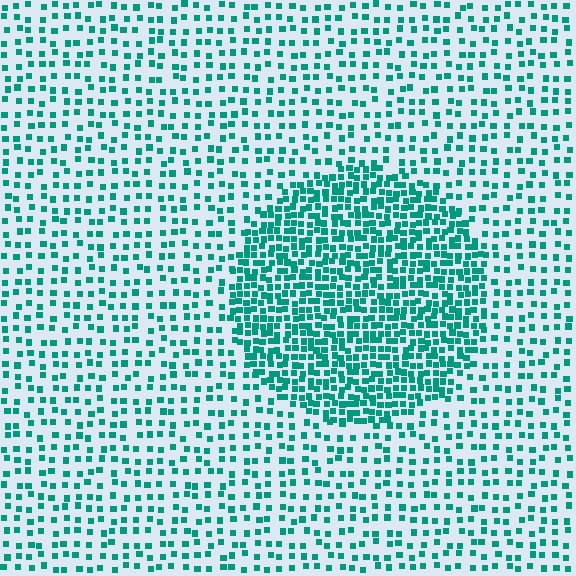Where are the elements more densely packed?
The elements are more densely packed inside the circle boundary.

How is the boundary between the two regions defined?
The boundary is defined by a change in element density (approximately 2.3x ratio). All elements are the same color, size, and shape.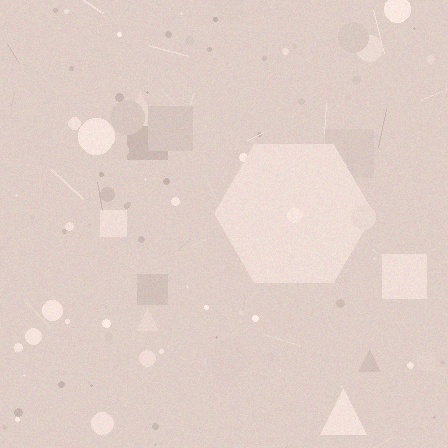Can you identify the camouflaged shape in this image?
The camouflaged shape is a hexagon.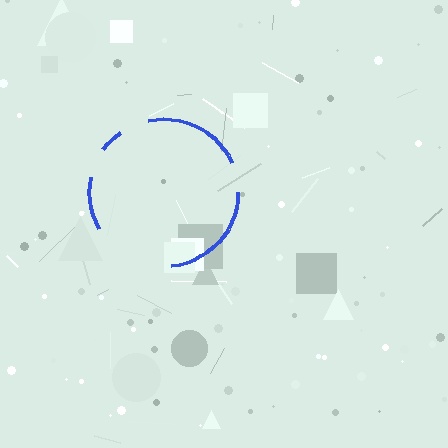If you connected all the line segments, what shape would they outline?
They would outline a circle.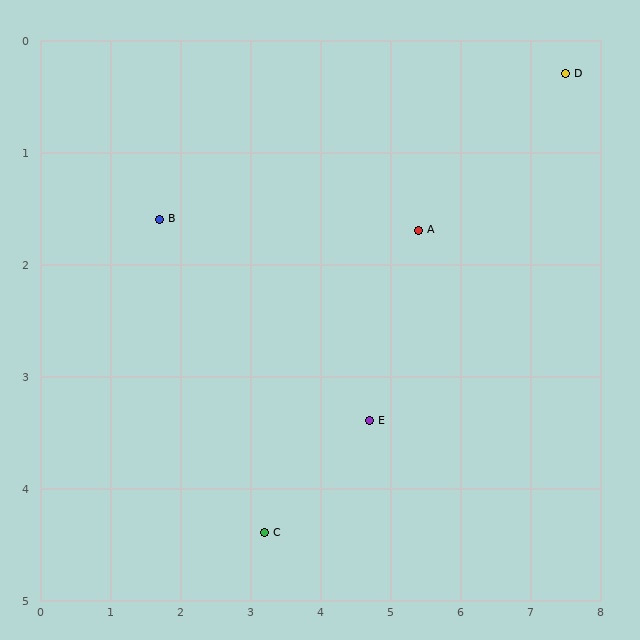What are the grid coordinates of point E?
Point E is at approximately (4.7, 3.4).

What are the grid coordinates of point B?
Point B is at approximately (1.7, 1.6).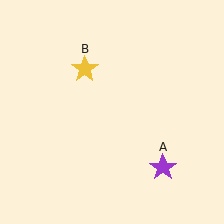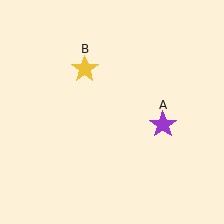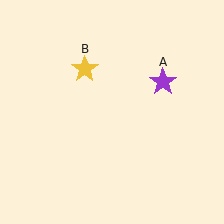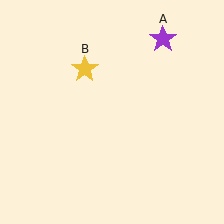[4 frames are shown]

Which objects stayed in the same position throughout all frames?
Yellow star (object B) remained stationary.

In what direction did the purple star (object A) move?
The purple star (object A) moved up.